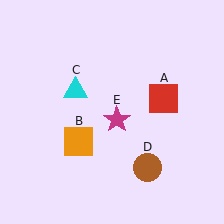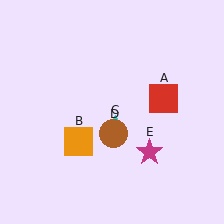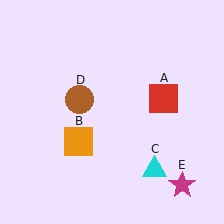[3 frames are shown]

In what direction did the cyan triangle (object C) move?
The cyan triangle (object C) moved down and to the right.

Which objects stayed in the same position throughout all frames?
Red square (object A) and orange square (object B) remained stationary.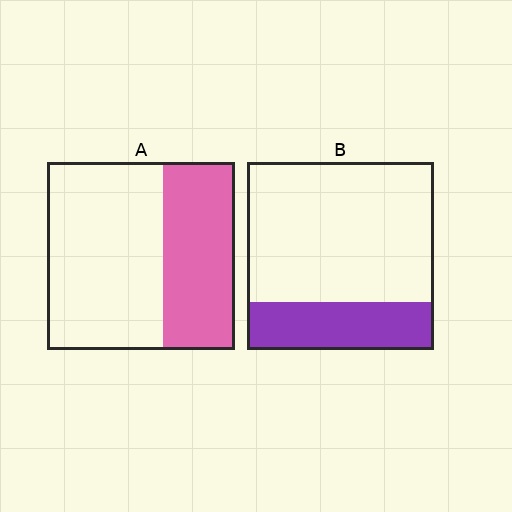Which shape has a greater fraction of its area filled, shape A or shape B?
Shape A.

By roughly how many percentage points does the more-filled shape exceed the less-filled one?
By roughly 15 percentage points (A over B).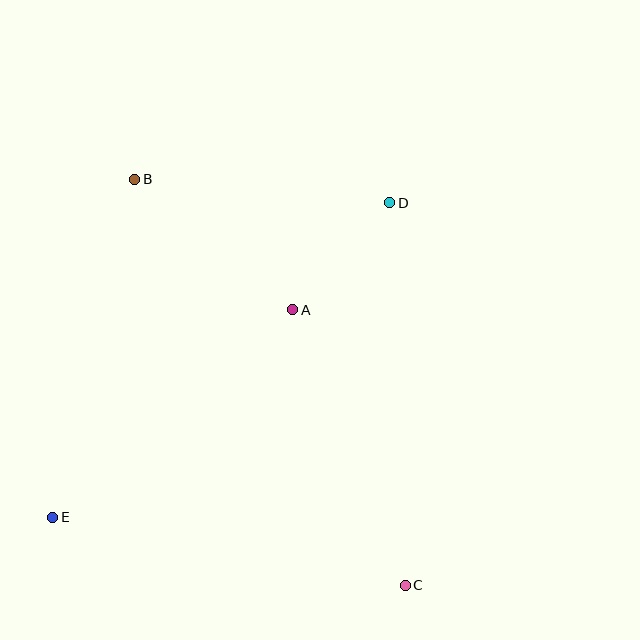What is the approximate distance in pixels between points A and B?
The distance between A and B is approximately 205 pixels.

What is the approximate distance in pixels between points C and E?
The distance between C and E is approximately 359 pixels.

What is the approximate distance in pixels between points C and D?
The distance between C and D is approximately 383 pixels.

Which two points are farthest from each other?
Points B and C are farthest from each other.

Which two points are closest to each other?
Points A and D are closest to each other.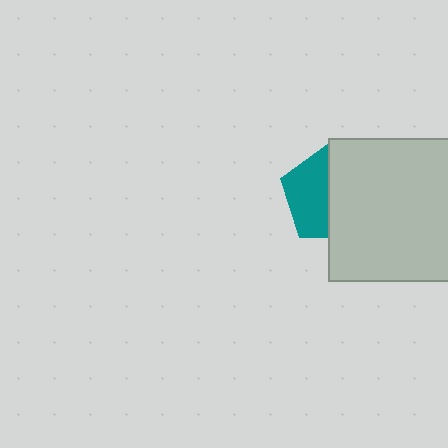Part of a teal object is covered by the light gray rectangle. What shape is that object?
It is a pentagon.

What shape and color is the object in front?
The object in front is a light gray rectangle.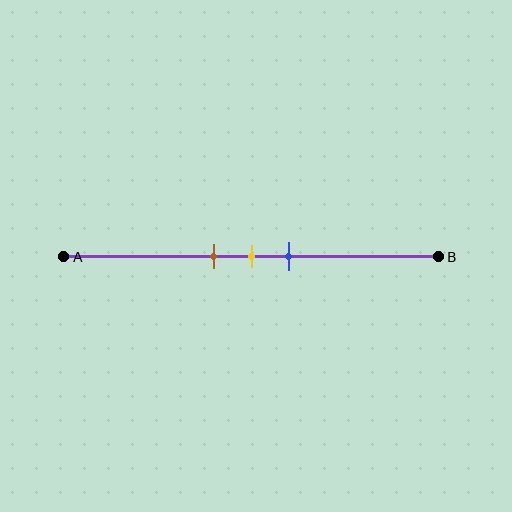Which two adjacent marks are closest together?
The brown and yellow marks are the closest adjacent pair.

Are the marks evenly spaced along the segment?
Yes, the marks are approximately evenly spaced.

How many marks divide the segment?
There are 3 marks dividing the segment.